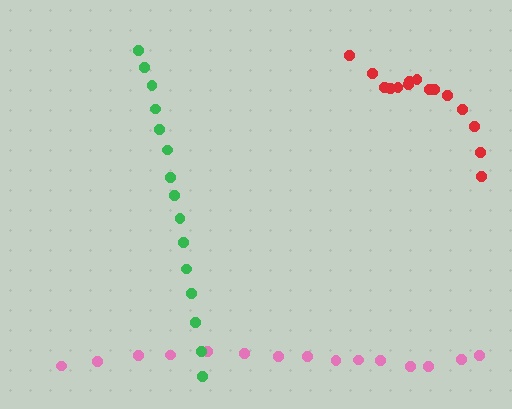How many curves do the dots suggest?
There are 3 distinct paths.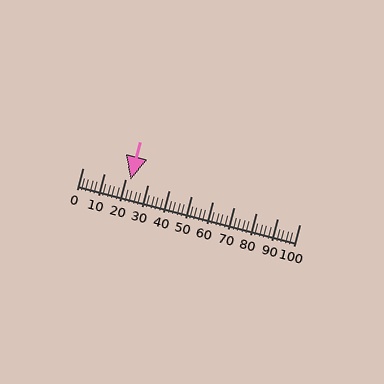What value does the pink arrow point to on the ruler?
The pink arrow points to approximately 22.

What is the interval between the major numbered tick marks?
The major tick marks are spaced 10 units apart.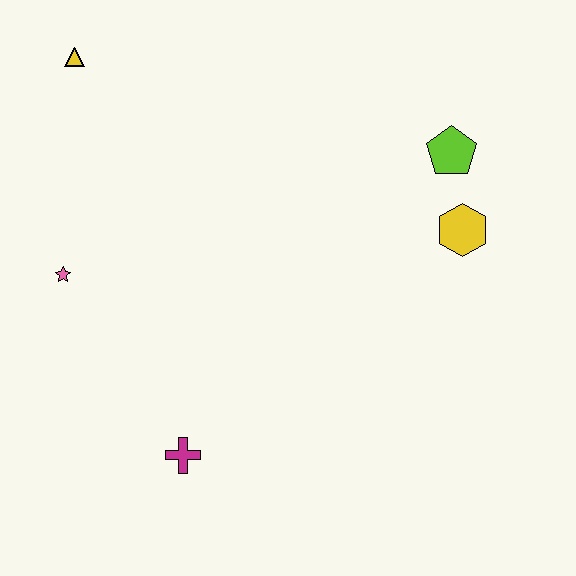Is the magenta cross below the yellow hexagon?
Yes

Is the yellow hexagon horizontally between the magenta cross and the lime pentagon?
No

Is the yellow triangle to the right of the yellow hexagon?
No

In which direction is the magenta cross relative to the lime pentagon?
The magenta cross is below the lime pentagon.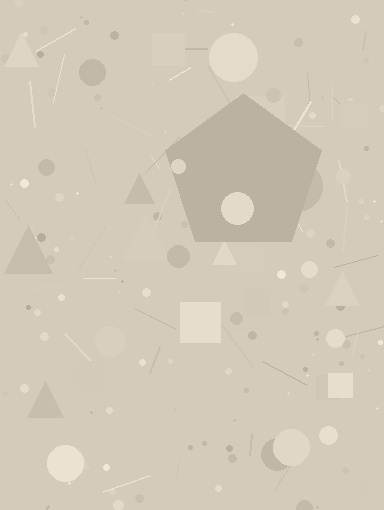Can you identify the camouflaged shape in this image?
The camouflaged shape is a pentagon.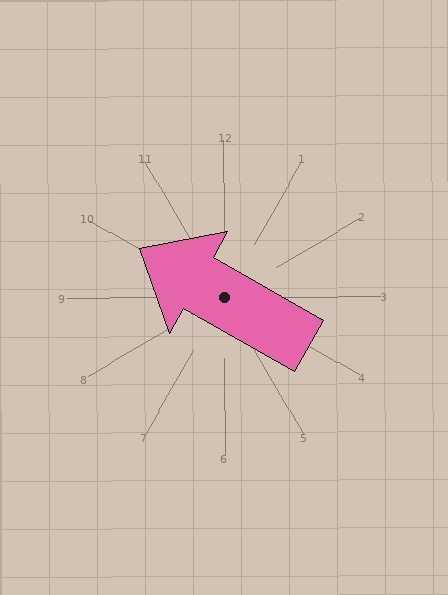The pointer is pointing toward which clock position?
Roughly 10 o'clock.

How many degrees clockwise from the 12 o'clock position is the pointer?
Approximately 300 degrees.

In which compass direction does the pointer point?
Northwest.